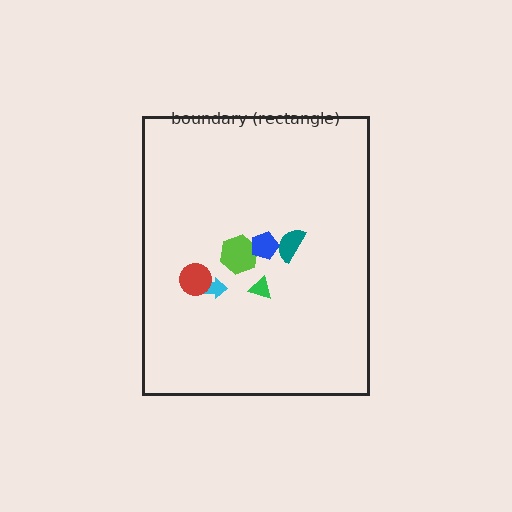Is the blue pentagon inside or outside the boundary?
Inside.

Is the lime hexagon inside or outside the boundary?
Inside.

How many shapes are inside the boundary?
6 inside, 0 outside.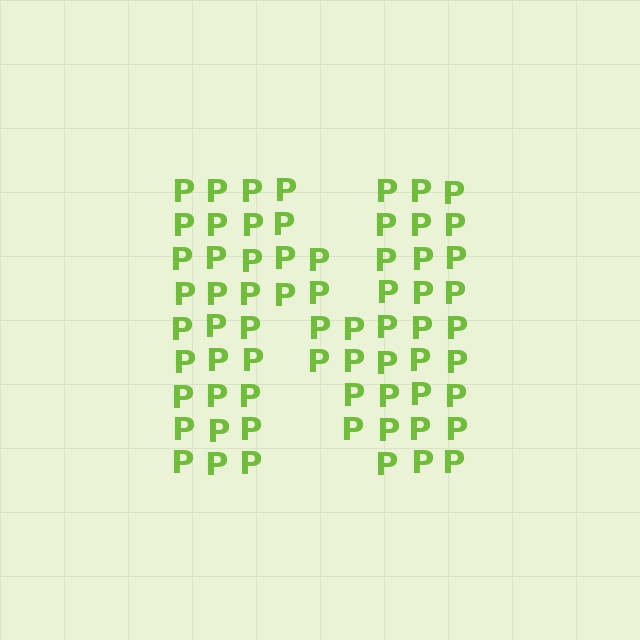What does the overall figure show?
The overall figure shows the letter N.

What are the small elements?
The small elements are letter P's.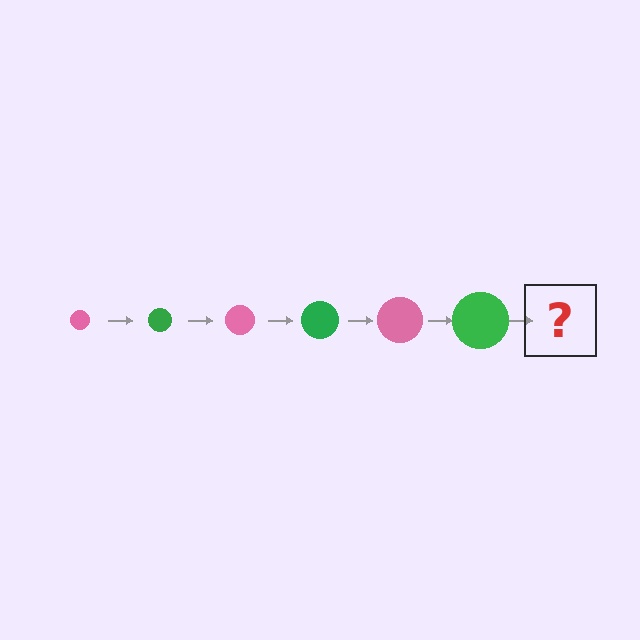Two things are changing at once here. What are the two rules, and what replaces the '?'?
The two rules are that the circle grows larger each step and the color cycles through pink and green. The '?' should be a pink circle, larger than the previous one.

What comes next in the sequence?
The next element should be a pink circle, larger than the previous one.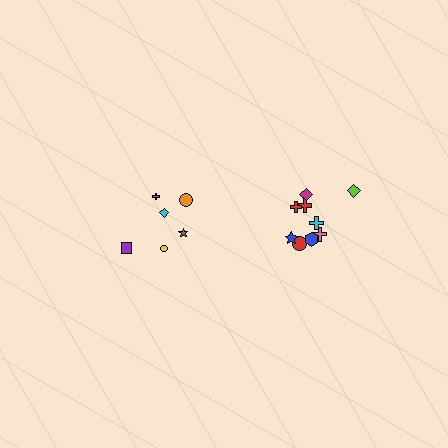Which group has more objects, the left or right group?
The right group.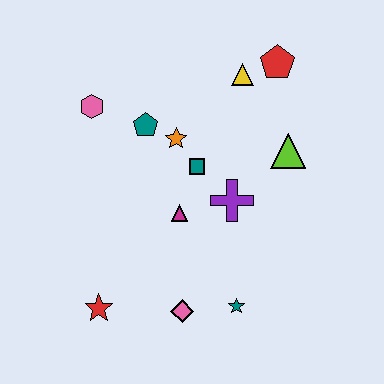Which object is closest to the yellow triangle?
The red pentagon is closest to the yellow triangle.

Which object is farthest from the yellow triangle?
The red star is farthest from the yellow triangle.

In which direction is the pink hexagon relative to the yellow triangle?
The pink hexagon is to the left of the yellow triangle.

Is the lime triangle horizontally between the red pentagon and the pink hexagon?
No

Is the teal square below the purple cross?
No